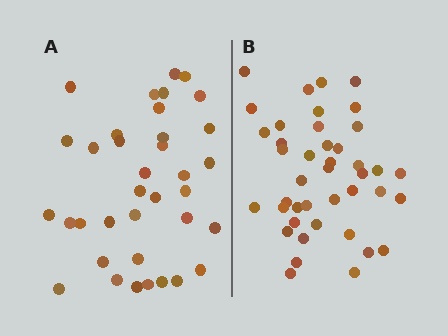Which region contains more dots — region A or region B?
Region B (the right region) has more dots.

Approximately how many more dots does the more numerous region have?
Region B has about 6 more dots than region A.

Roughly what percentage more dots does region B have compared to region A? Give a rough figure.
About 15% more.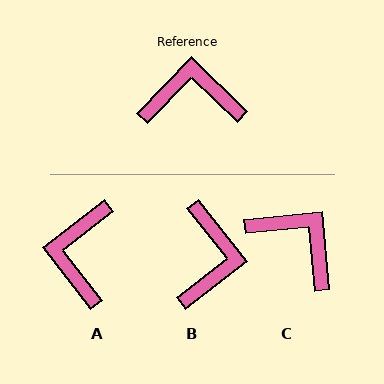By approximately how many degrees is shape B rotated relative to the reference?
Approximately 97 degrees clockwise.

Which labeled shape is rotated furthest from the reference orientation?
B, about 97 degrees away.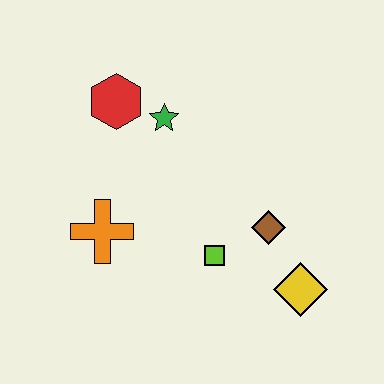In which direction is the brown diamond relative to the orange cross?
The brown diamond is to the right of the orange cross.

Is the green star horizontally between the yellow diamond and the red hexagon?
Yes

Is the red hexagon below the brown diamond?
No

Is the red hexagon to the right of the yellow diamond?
No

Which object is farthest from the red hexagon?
The yellow diamond is farthest from the red hexagon.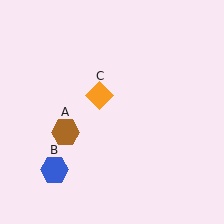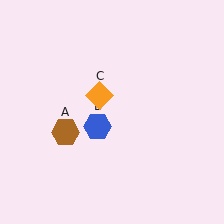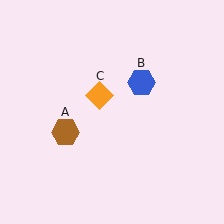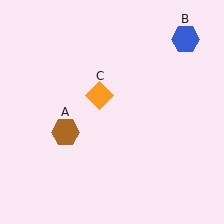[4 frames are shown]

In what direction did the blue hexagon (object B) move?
The blue hexagon (object B) moved up and to the right.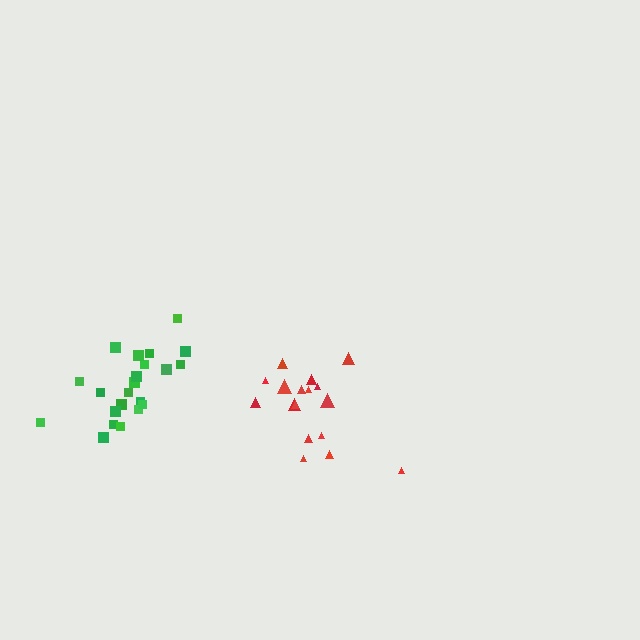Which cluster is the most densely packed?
Green.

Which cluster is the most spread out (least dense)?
Red.